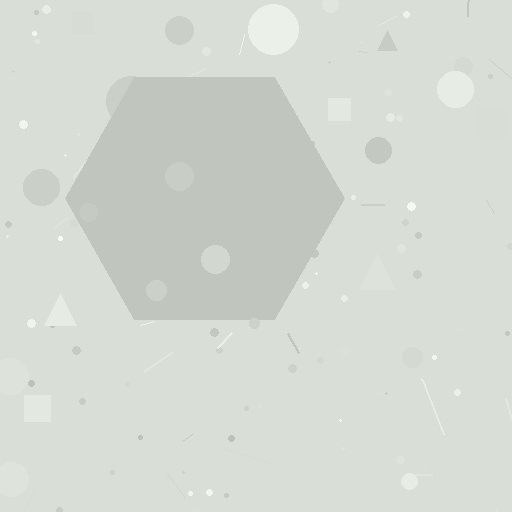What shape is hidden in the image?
A hexagon is hidden in the image.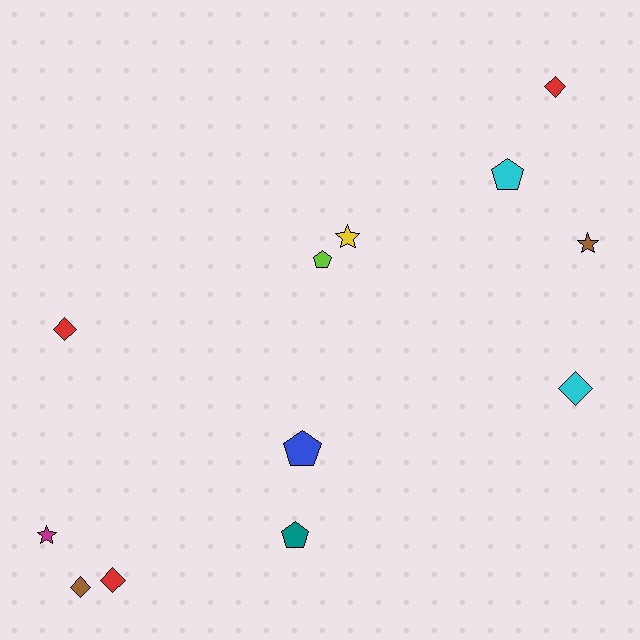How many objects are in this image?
There are 12 objects.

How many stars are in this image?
There are 3 stars.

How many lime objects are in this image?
There is 1 lime object.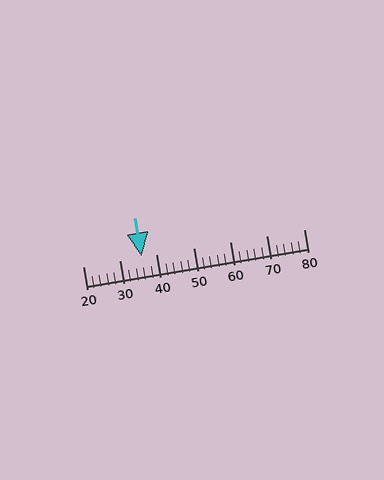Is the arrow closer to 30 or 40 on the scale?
The arrow is closer to 40.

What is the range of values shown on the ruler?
The ruler shows values from 20 to 80.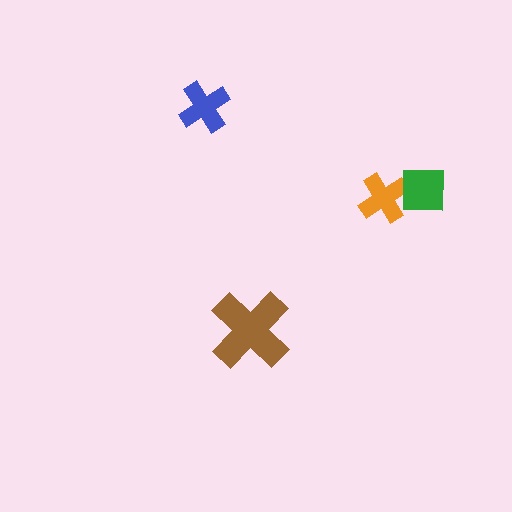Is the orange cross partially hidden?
Yes, it is partially covered by another shape.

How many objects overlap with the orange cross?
1 object overlaps with the orange cross.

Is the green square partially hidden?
No, no other shape covers it.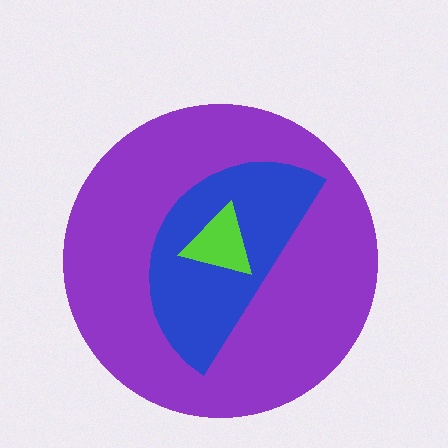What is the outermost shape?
The purple circle.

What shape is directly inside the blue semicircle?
The lime triangle.